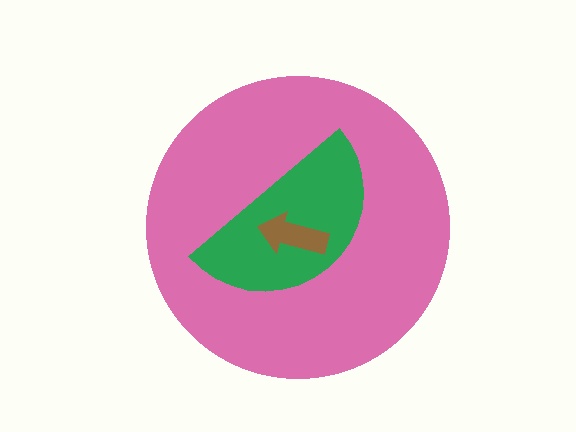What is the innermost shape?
The brown arrow.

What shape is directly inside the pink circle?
The green semicircle.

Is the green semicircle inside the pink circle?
Yes.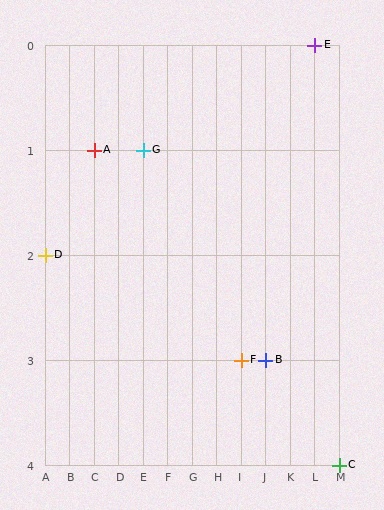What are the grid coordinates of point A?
Point A is at grid coordinates (C, 1).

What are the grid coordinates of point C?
Point C is at grid coordinates (M, 4).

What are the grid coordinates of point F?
Point F is at grid coordinates (I, 3).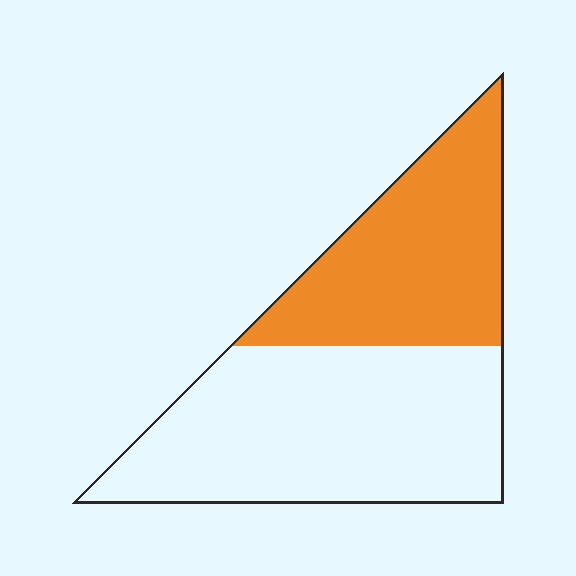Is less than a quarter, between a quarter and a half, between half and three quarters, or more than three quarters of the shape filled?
Between a quarter and a half.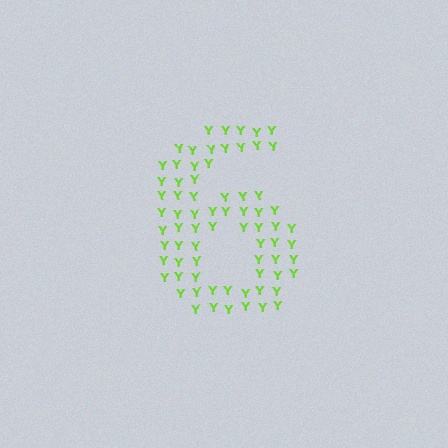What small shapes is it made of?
It is made of small letter Y's.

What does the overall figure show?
The overall figure shows the digit 6.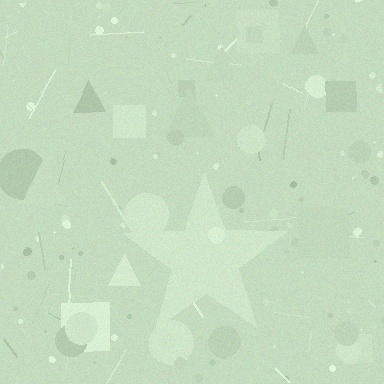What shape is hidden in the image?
A star is hidden in the image.